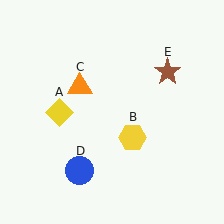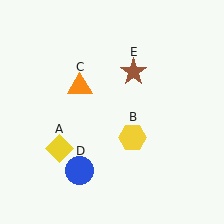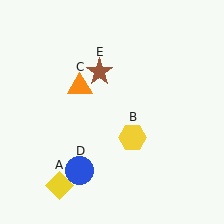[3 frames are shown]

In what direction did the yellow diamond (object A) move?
The yellow diamond (object A) moved down.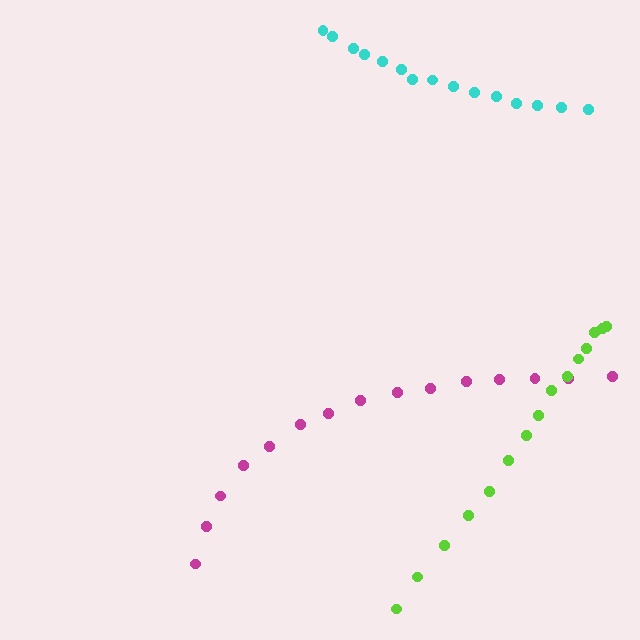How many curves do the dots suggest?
There are 3 distinct paths.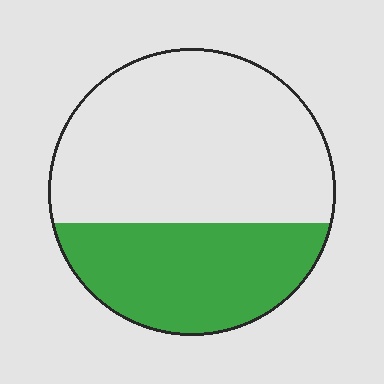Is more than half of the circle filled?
No.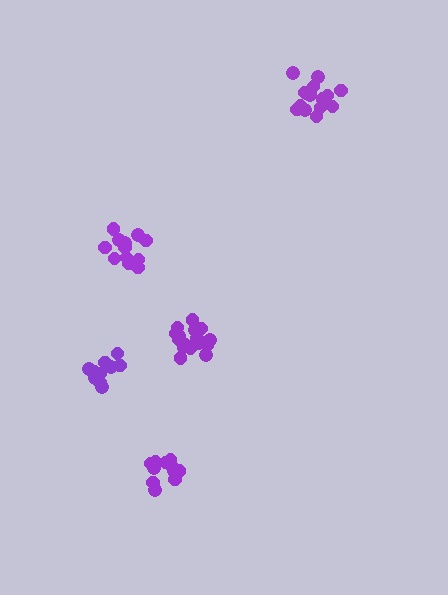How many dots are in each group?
Group 1: 17 dots, Group 2: 16 dots, Group 3: 12 dots, Group 4: 11 dots, Group 5: 11 dots (67 total).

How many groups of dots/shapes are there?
There are 5 groups.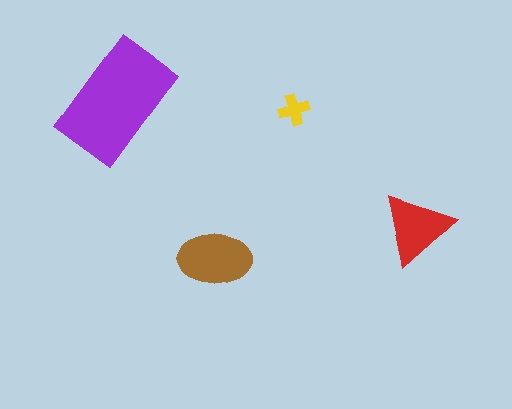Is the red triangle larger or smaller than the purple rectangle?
Smaller.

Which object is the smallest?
The yellow cross.